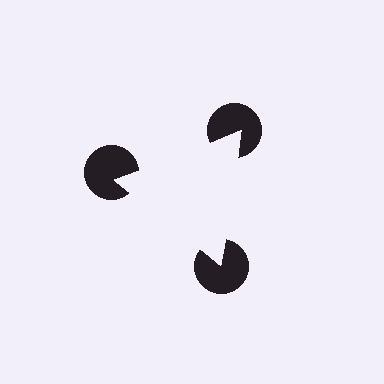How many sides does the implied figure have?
3 sides.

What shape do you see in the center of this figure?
An illusory triangle — its edges are inferred from the aligned wedge cuts in the pac-man discs, not physically drawn.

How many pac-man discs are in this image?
There are 3 — one at each vertex of the illusory triangle.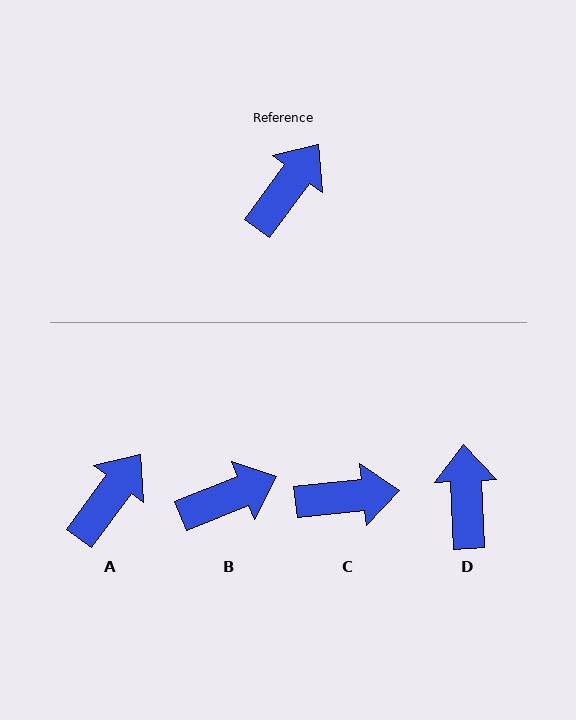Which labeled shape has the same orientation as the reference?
A.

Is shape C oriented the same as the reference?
No, it is off by about 47 degrees.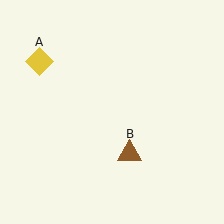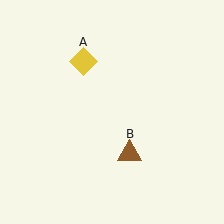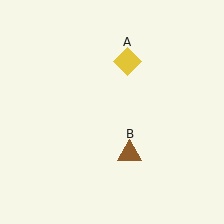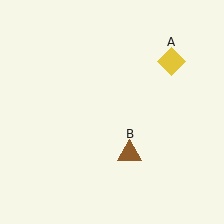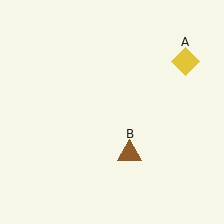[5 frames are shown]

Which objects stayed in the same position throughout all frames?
Brown triangle (object B) remained stationary.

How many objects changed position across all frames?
1 object changed position: yellow diamond (object A).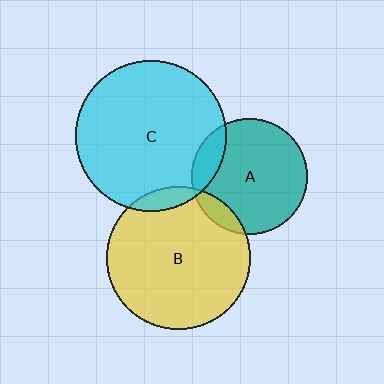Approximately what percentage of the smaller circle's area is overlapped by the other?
Approximately 5%.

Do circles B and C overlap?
Yes.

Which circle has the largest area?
Circle C (cyan).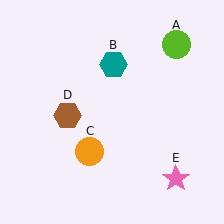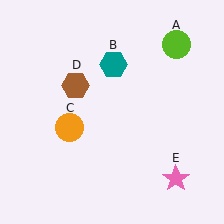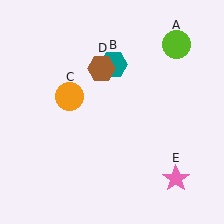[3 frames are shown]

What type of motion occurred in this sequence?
The orange circle (object C), brown hexagon (object D) rotated clockwise around the center of the scene.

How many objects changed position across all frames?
2 objects changed position: orange circle (object C), brown hexagon (object D).